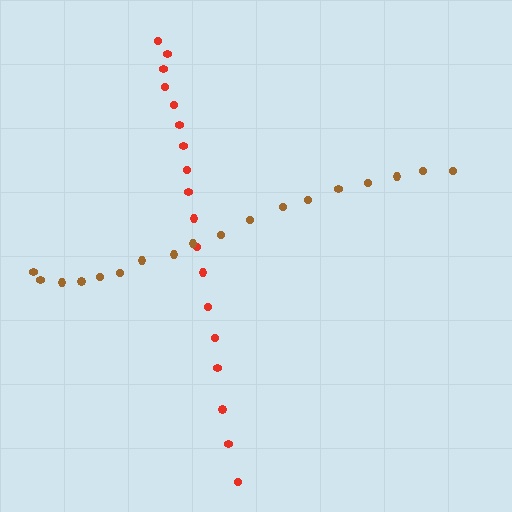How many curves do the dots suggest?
There are 2 distinct paths.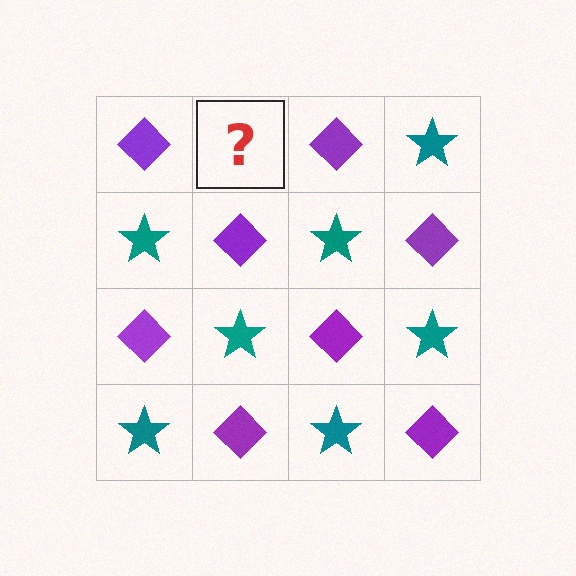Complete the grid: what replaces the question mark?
The question mark should be replaced with a teal star.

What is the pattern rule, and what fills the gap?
The rule is that it alternates purple diamond and teal star in a checkerboard pattern. The gap should be filled with a teal star.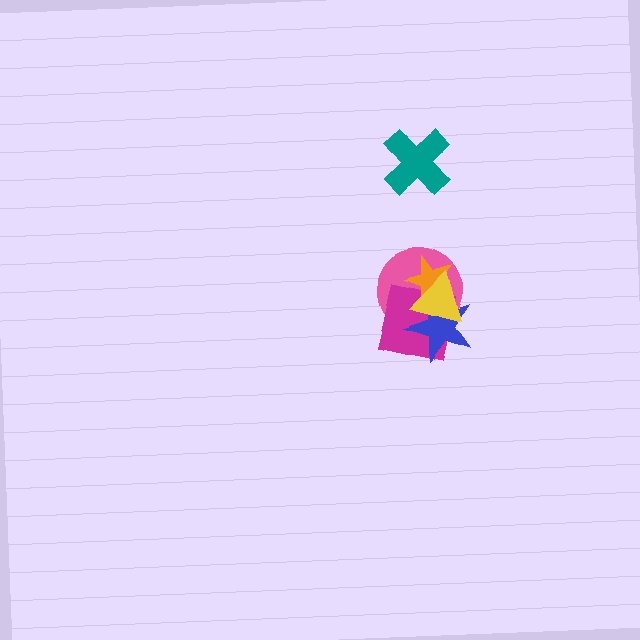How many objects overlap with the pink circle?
4 objects overlap with the pink circle.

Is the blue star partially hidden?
Yes, it is partially covered by another shape.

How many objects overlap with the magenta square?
4 objects overlap with the magenta square.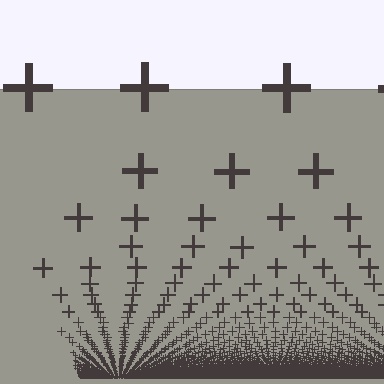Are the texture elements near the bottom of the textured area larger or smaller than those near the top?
Smaller. The gradient is inverted — elements near the bottom are smaller and denser.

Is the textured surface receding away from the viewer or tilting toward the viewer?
The surface appears to tilt toward the viewer. Texture elements get larger and sparser toward the top.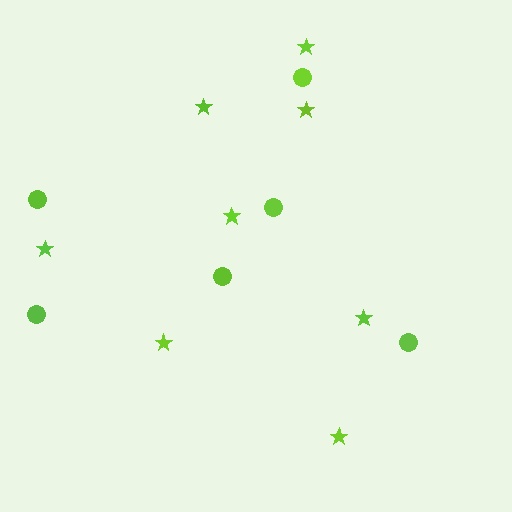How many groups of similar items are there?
There are 2 groups: one group of circles (6) and one group of stars (8).